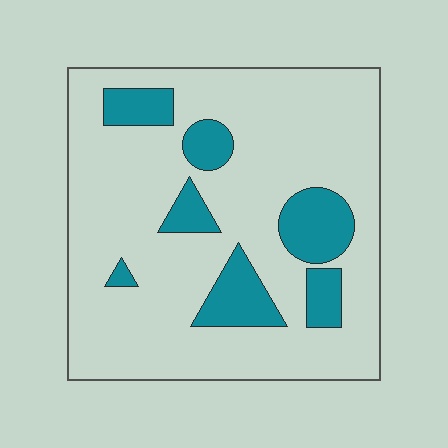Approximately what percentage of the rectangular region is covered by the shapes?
Approximately 20%.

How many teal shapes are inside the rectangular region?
7.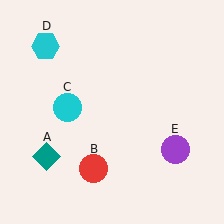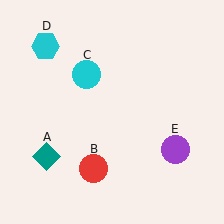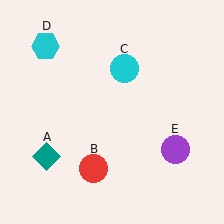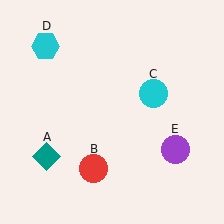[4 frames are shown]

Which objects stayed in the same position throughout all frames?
Teal diamond (object A) and red circle (object B) and cyan hexagon (object D) and purple circle (object E) remained stationary.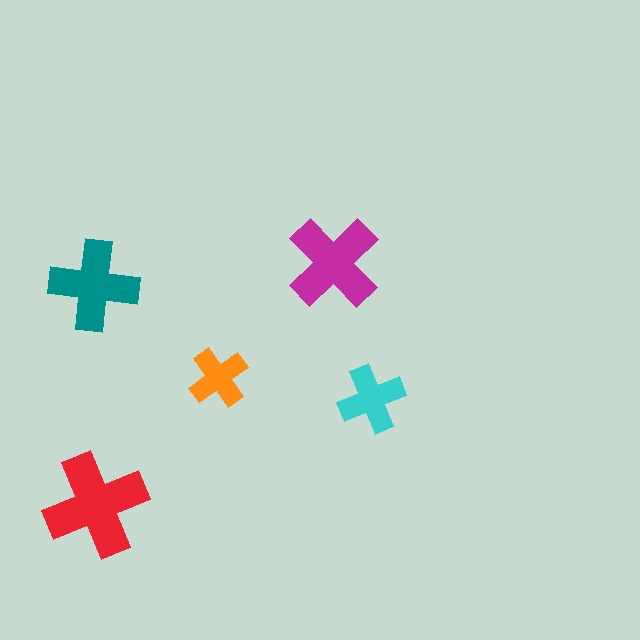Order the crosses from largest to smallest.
the red one, the magenta one, the teal one, the cyan one, the orange one.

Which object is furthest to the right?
The cyan cross is rightmost.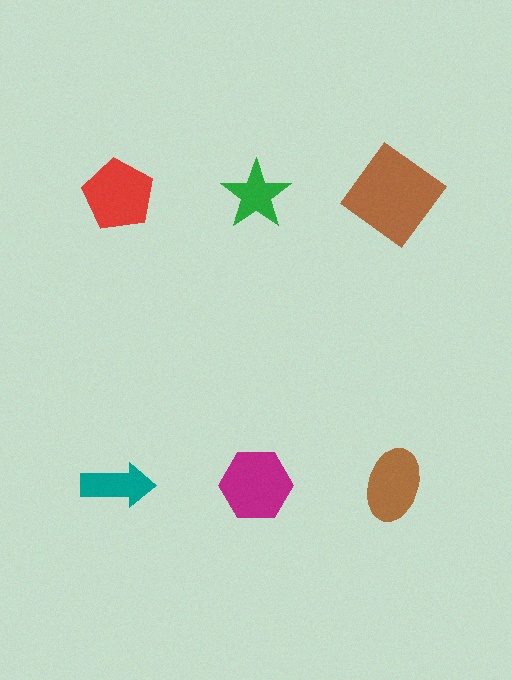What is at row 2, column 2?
A magenta hexagon.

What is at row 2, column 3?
A brown ellipse.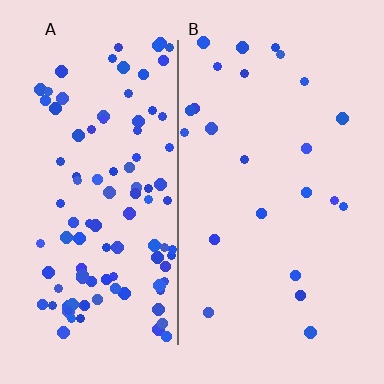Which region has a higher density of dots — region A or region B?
A (the left).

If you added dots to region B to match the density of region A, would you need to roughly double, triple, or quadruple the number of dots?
Approximately quadruple.